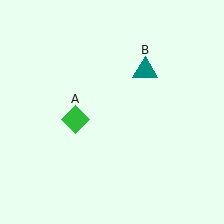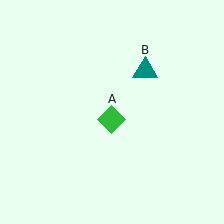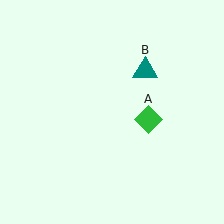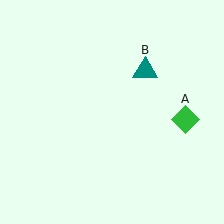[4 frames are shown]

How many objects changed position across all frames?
1 object changed position: green diamond (object A).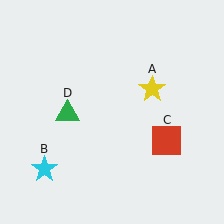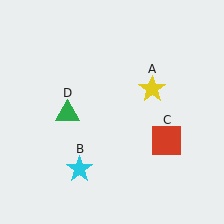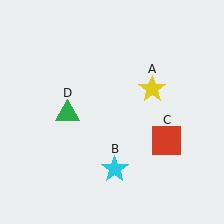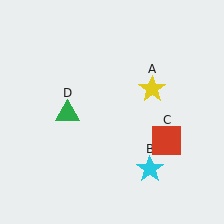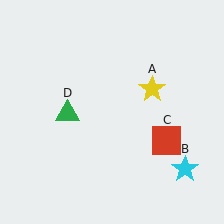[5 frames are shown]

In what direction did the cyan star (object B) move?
The cyan star (object B) moved right.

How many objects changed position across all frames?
1 object changed position: cyan star (object B).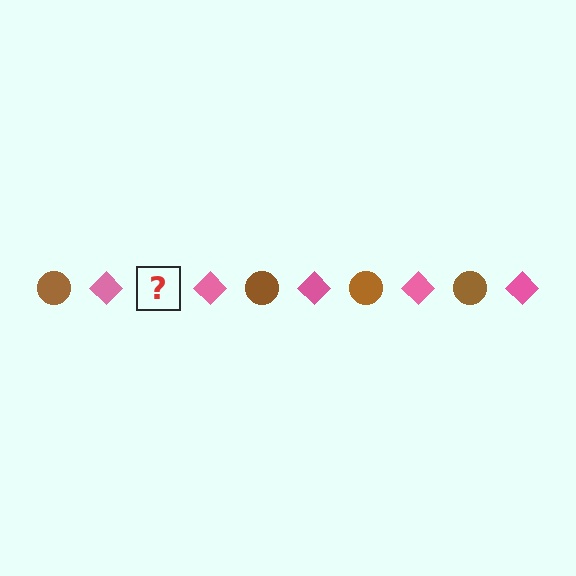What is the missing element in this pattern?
The missing element is a brown circle.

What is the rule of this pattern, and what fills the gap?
The rule is that the pattern alternates between brown circle and pink diamond. The gap should be filled with a brown circle.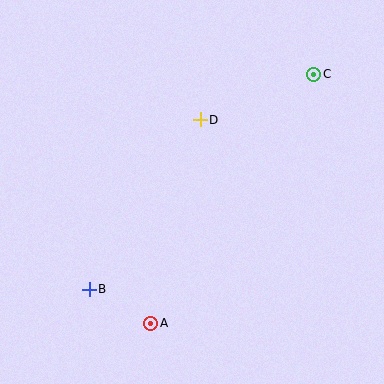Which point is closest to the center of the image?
Point D at (200, 120) is closest to the center.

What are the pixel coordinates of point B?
Point B is at (89, 289).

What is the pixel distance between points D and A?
The distance between D and A is 209 pixels.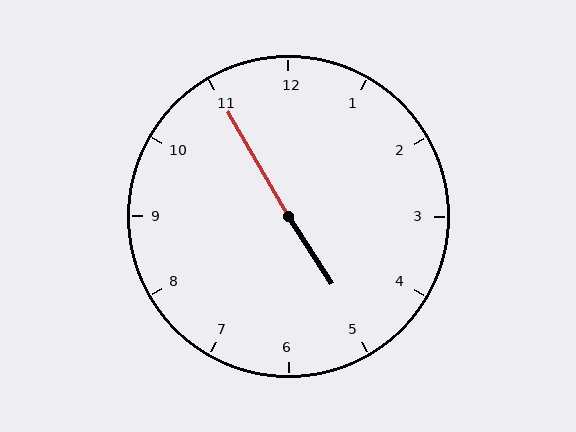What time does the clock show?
4:55.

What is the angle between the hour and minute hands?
Approximately 178 degrees.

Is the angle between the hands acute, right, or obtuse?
It is obtuse.